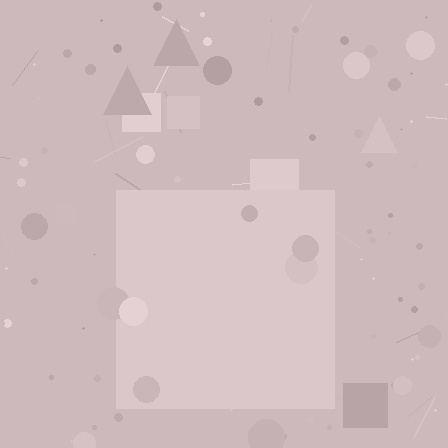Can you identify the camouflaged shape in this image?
The camouflaged shape is a square.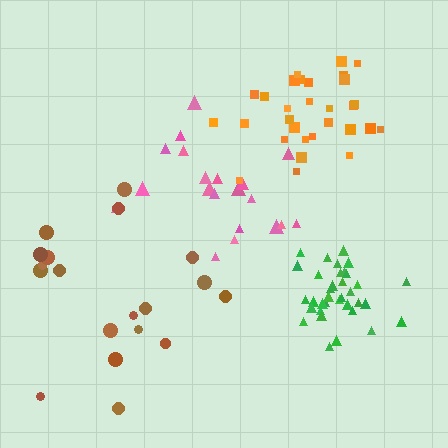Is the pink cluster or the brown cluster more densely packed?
Pink.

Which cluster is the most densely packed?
Green.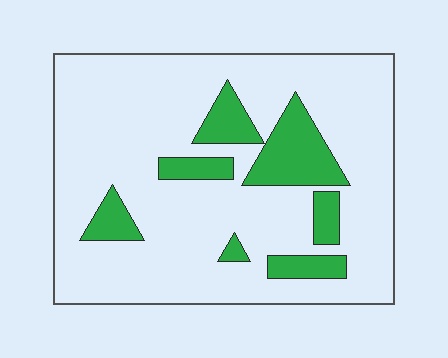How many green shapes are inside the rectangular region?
7.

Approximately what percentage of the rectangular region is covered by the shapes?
Approximately 20%.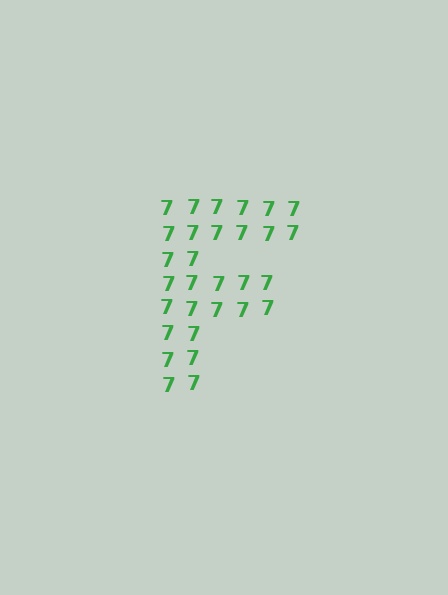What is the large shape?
The large shape is the letter F.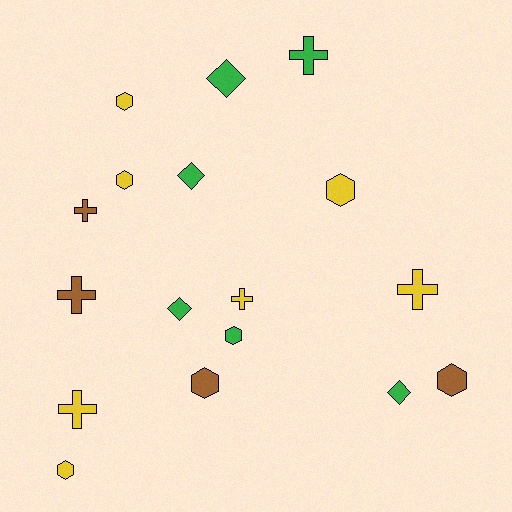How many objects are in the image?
There are 17 objects.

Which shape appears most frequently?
Hexagon, with 7 objects.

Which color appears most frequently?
Yellow, with 7 objects.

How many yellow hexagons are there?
There are 4 yellow hexagons.